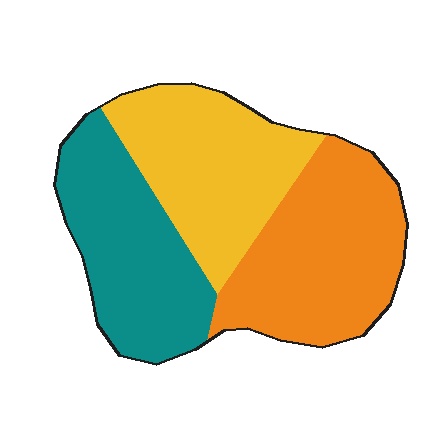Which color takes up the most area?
Orange, at roughly 35%.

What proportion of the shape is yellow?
Yellow covers around 30% of the shape.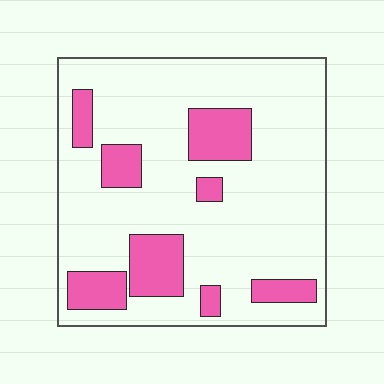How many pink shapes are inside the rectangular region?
8.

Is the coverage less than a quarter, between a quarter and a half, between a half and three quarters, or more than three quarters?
Less than a quarter.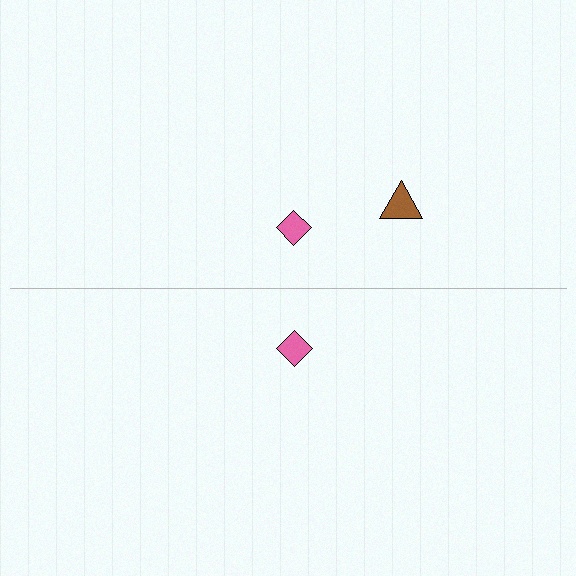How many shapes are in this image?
There are 3 shapes in this image.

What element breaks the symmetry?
A brown triangle is missing from the bottom side.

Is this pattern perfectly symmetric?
No, the pattern is not perfectly symmetric. A brown triangle is missing from the bottom side.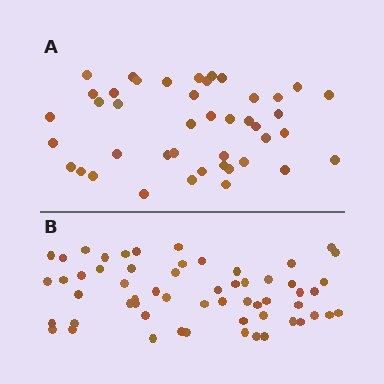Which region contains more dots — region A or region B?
Region B (the bottom region) has more dots.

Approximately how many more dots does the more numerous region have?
Region B has approximately 15 more dots than region A.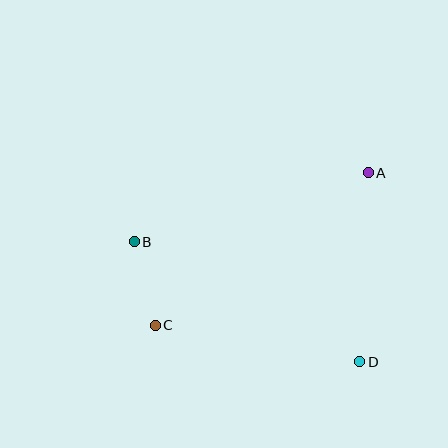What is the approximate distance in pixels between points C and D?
The distance between C and D is approximately 208 pixels.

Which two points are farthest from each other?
Points A and C are farthest from each other.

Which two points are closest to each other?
Points B and C are closest to each other.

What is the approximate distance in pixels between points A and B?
The distance between A and B is approximately 244 pixels.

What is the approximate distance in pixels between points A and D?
The distance between A and D is approximately 189 pixels.